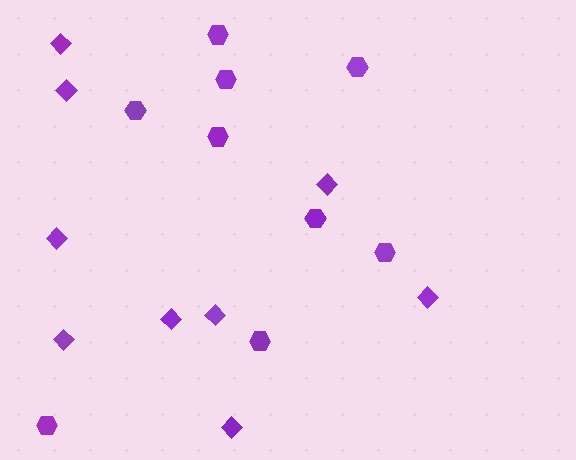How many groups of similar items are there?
There are 2 groups: one group of hexagons (9) and one group of diamonds (9).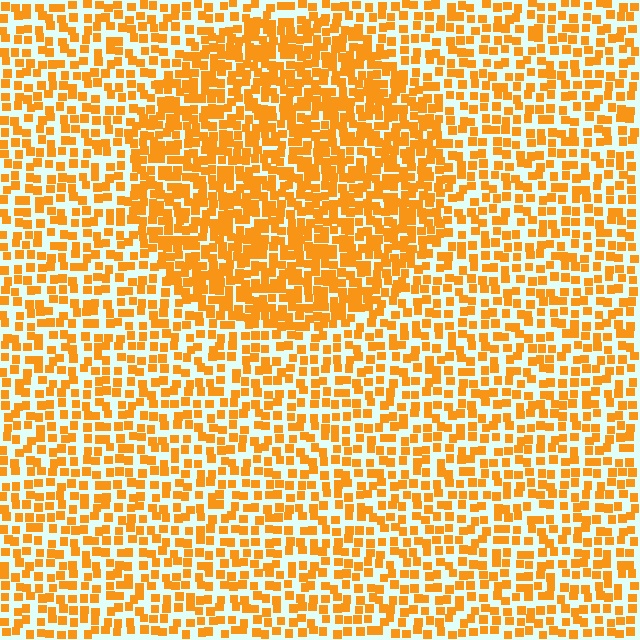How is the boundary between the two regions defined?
The boundary is defined by a change in element density (approximately 1.7x ratio). All elements are the same color, size, and shape.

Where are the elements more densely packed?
The elements are more densely packed inside the circle boundary.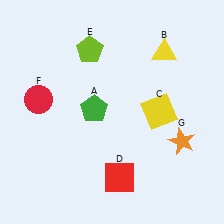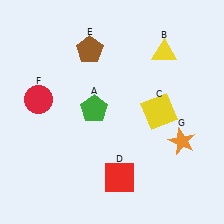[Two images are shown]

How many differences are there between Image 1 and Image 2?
There is 1 difference between the two images.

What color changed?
The pentagon (E) changed from lime in Image 1 to brown in Image 2.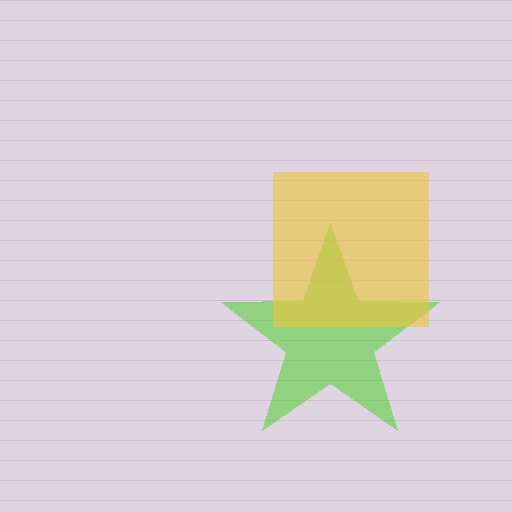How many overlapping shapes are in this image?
There are 2 overlapping shapes in the image.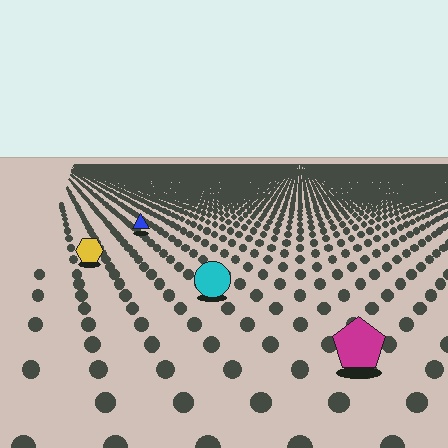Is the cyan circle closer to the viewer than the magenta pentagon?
No. The magenta pentagon is closer — you can tell from the texture gradient: the ground texture is coarser near it.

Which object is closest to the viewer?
The magenta pentagon is closest. The texture marks near it are larger and more spread out.